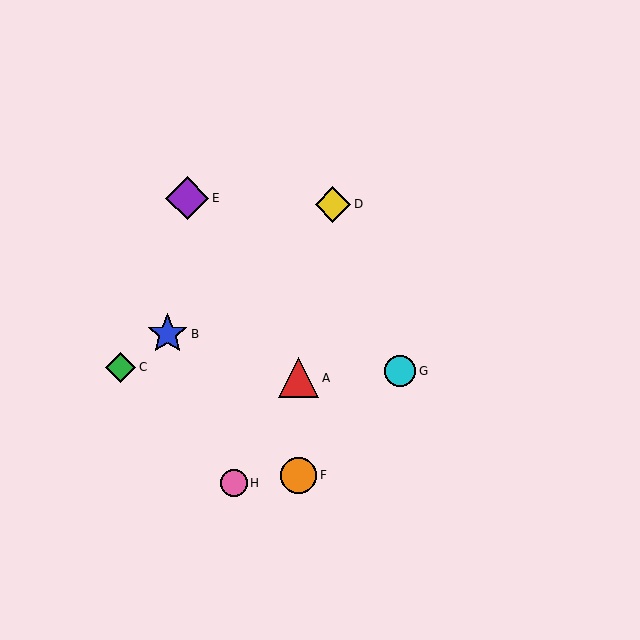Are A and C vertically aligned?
No, A is at x≈299 and C is at x≈120.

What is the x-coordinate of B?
Object B is at x≈167.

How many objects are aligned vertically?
2 objects (A, F) are aligned vertically.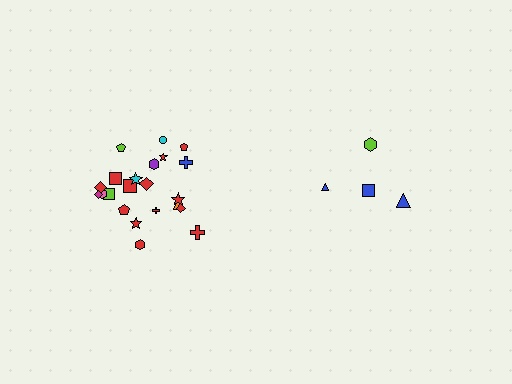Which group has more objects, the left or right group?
The left group.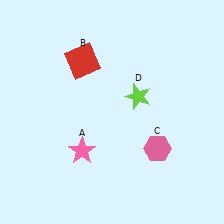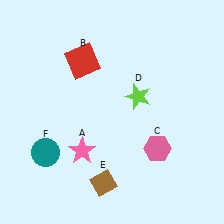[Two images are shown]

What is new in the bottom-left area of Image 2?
A teal circle (F) was added in the bottom-left area of Image 2.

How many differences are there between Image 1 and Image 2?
There are 2 differences between the two images.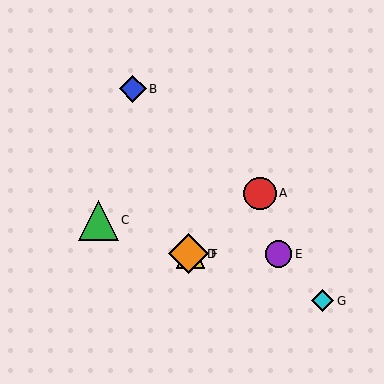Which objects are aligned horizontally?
Objects D, E, F are aligned horizontally.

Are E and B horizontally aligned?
No, E is at y≈254 and B is at y≈89.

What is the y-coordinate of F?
Object F is at y≈254.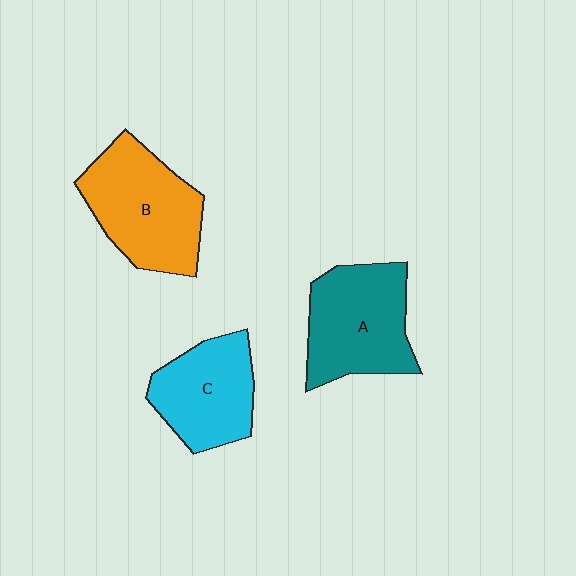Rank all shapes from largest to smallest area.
From largest to smallest: B (orange), A (teal), C (cyan).